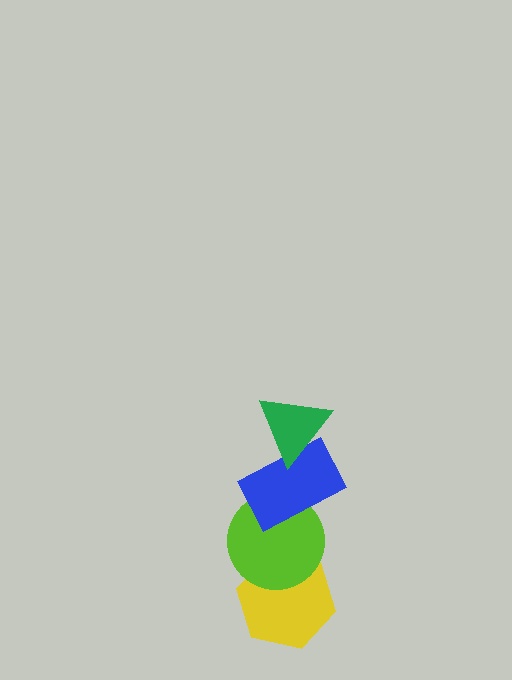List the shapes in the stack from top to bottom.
From top to bottom: the green triangle, the blue rectangle, the lime circle, the yellow hexagon.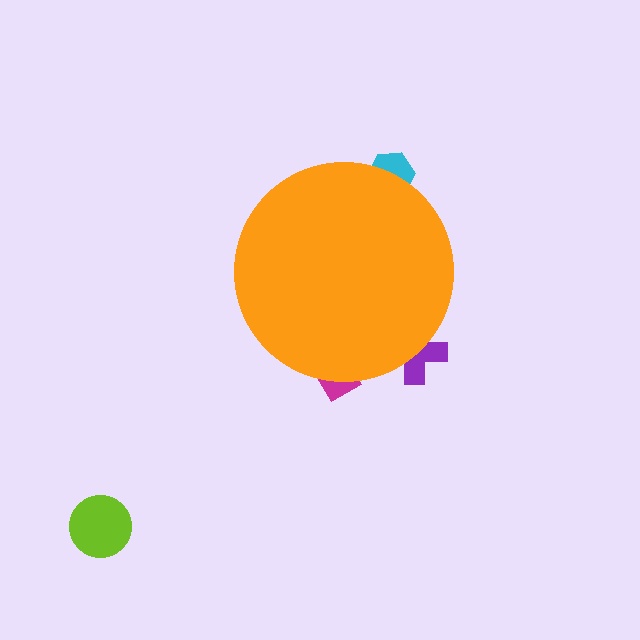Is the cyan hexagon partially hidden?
Yes, the cyan hexagon is partially hidden behind the orange circle.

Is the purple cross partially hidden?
Yes, the purple cross is partially hidden behind the orange circle.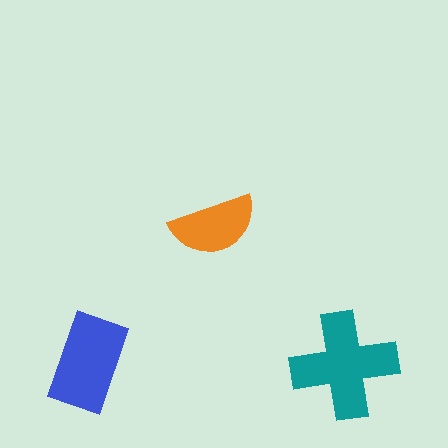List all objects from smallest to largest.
The orange semicircle, the blue rectangle, the teal cross.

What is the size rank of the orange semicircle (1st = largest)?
3rd.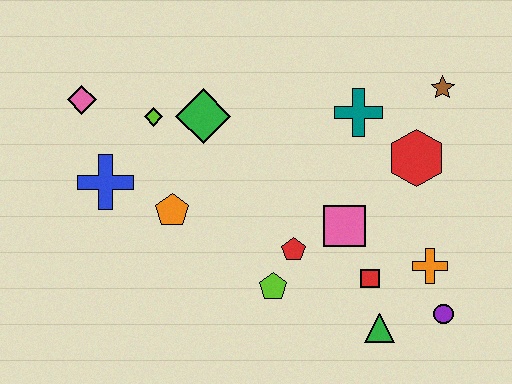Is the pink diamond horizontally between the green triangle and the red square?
No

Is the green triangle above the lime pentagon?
No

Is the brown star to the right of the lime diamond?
Yes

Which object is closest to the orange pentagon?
The blue cross is closest to the orange pentagon.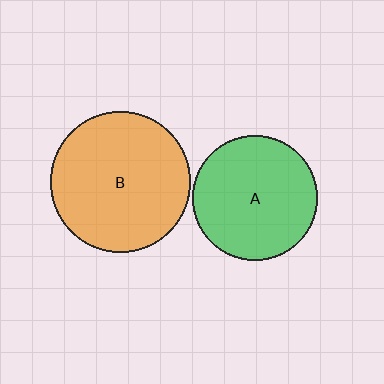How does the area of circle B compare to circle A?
Approximately 1.3 times.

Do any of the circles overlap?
No, none of the circles overlap.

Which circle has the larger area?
Circle B (orange).